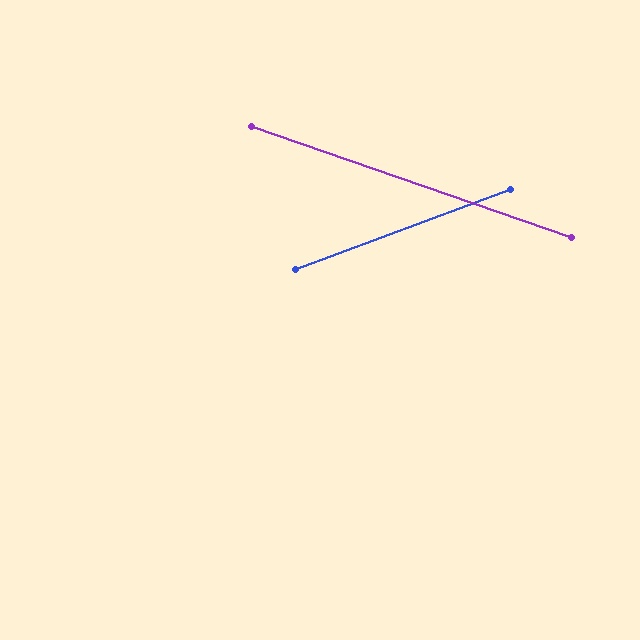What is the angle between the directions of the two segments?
Approximately 39 degrees.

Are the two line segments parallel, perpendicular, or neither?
Neither parallel nor perpendicular — they differ by about 39°.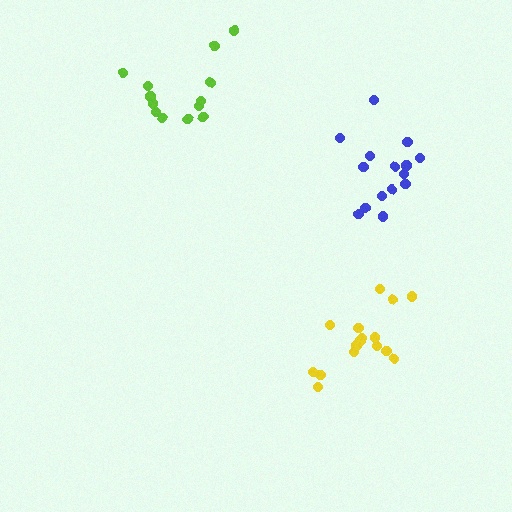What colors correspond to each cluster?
The clusters are colored: blue, lime, yellow.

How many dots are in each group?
Group 1: 15 dots, Group 2: 13 dots, Group 3: 16 dots (44 total).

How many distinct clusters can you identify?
There are 3 distinct clusters.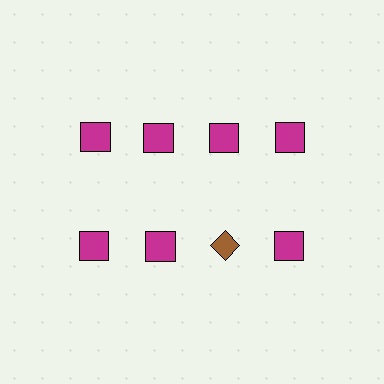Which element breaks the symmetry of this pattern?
The brown diamond in the second row, center column breaks the symmetry. All other shapes are magenta squares.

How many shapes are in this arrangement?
There are 8 shapes arranged in a grid pattern.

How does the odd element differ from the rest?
It differs in both color (brown instead of magenta) and shape (diamond instead of square).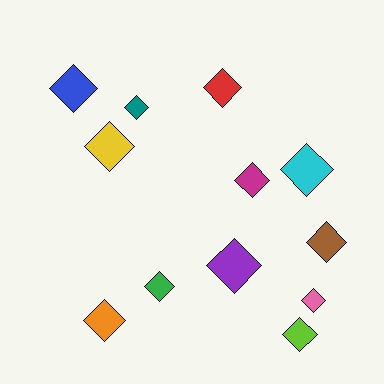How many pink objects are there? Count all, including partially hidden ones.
There is 1 pink object.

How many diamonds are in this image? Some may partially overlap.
There are 12 diamonds.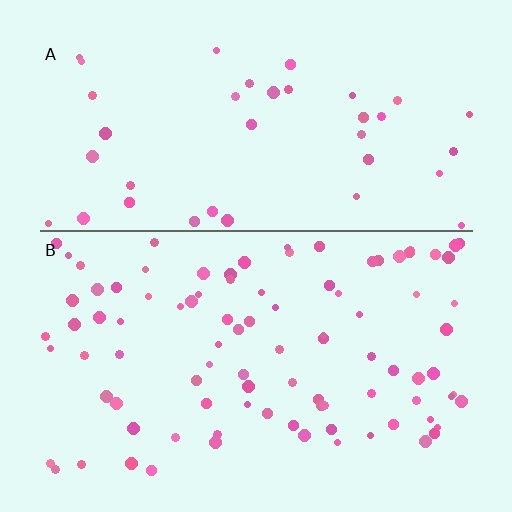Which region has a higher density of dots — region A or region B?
B (the bottom).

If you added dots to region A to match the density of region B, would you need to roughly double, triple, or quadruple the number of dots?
Approximately double.